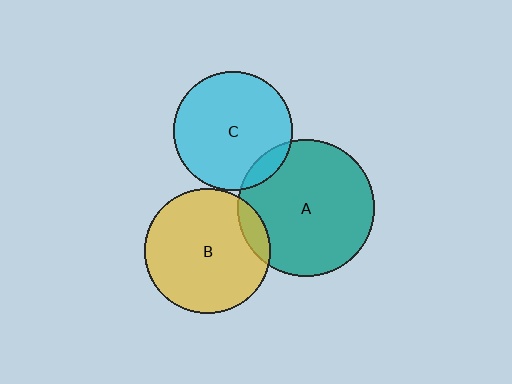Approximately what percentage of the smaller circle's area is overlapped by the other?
Approximately 10%.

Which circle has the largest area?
Circle A (teal).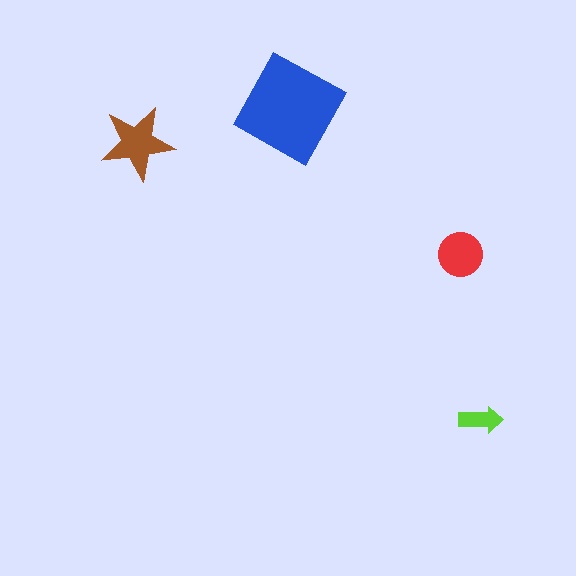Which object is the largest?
The blue square.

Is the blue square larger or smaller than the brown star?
Larger.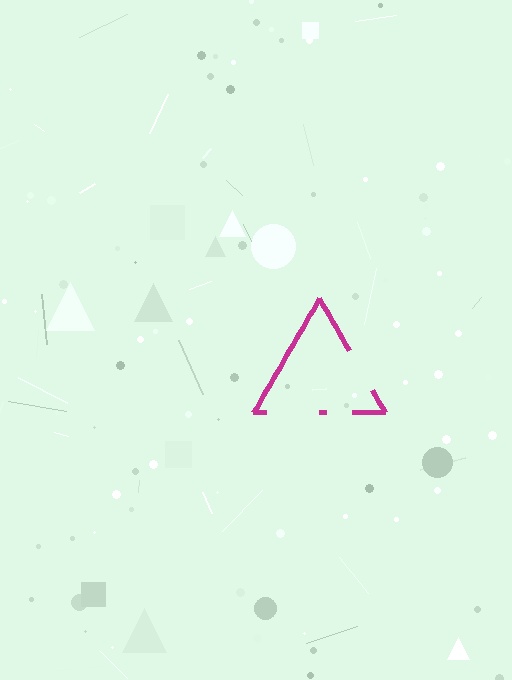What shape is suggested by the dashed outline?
The dashed outline suggests a triangle.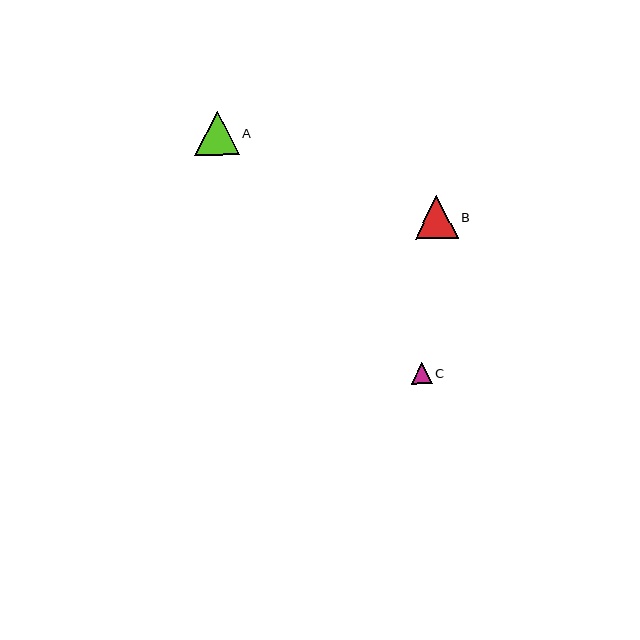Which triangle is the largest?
Triangle A is the largest with a size of approximately 44 pixels.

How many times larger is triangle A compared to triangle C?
Triangle A is approximately 2.2 times the size of triangle C.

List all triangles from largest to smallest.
From largest to smallest: A, B, C.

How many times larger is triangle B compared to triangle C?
Triangle B is approximately 2.1 times the size of triangle C.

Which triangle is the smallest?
Triangle C is the smallest with a size of approximately 21 pixels.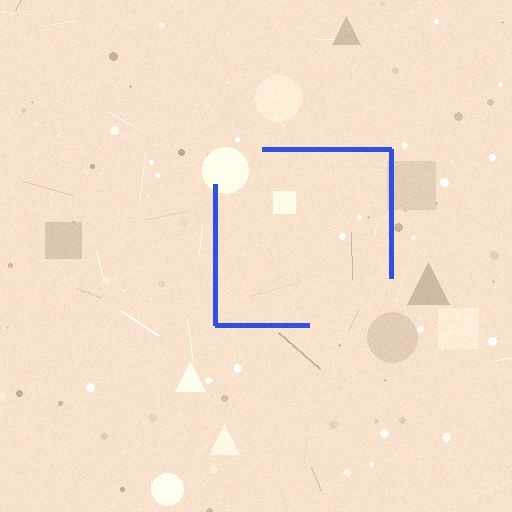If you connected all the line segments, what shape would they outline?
They would outline a square.